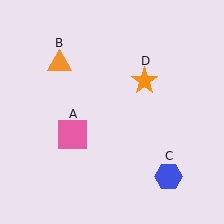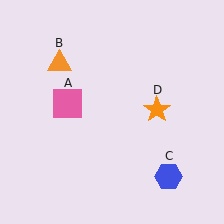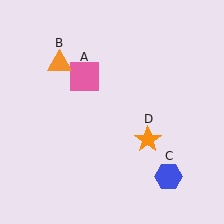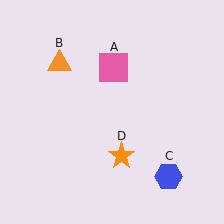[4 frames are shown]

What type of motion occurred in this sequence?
The pink square (object A), orange star (object D) rotated clockwise around the center of the scene.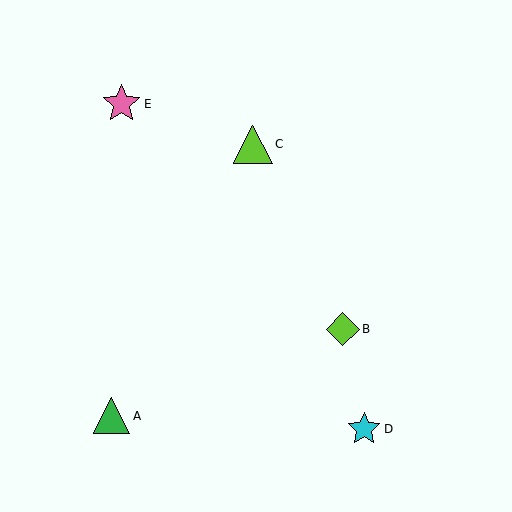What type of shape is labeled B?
Shape B is a lime diamond.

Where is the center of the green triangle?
The center of the green triangle is at (111, 416).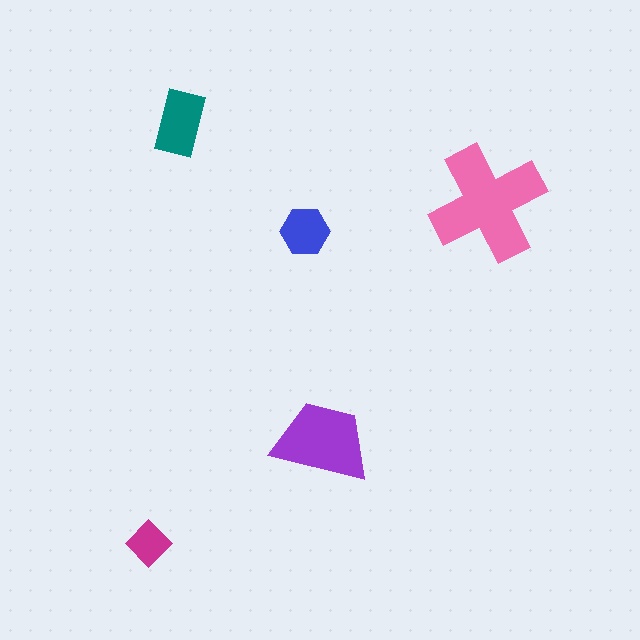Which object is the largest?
The pink cross.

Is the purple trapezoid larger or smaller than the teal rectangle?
Larger.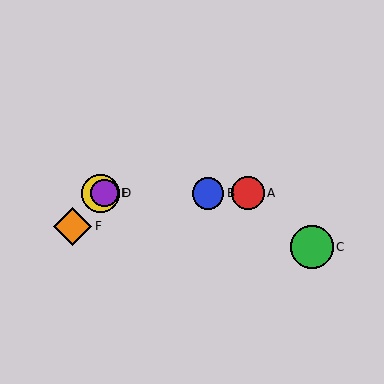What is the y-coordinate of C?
Object C is at y≈247.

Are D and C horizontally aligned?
No, D is at y≈193 and C is at y≈247.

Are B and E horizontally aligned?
Yes, both are at y≈193.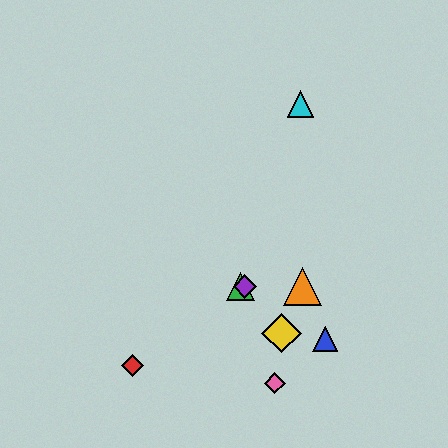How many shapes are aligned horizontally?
3 shapes (the green triangle, the purple diamond, the orange triangle) are aligned horizontally.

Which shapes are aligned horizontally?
The green triangle, the purple diamond, the orange triangle are aligned horizontally.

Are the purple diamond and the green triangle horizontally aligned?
Yes, both are at y≈287.